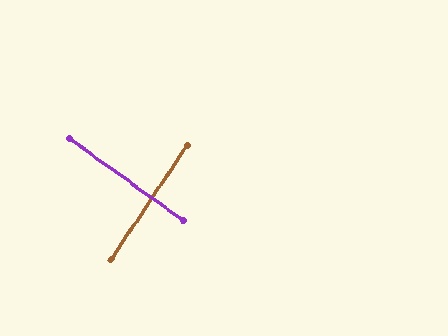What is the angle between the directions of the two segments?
Approximately 88 degrees.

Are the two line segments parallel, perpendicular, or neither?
Perpendicular — they meet at approximately 88°.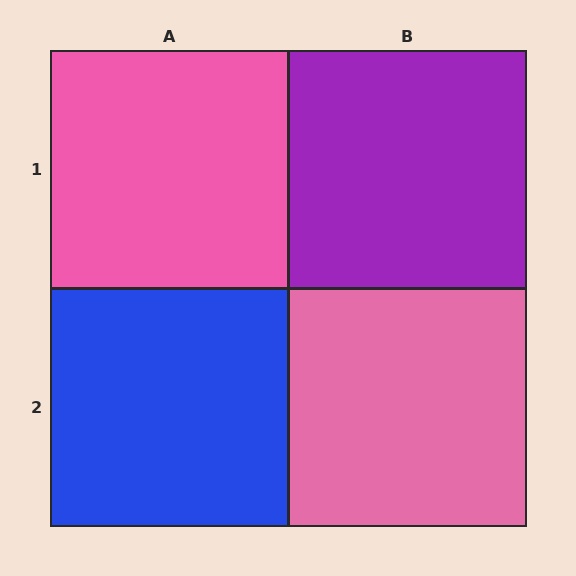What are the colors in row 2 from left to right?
Blue, pink.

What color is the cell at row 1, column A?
Pink.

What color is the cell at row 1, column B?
Purple.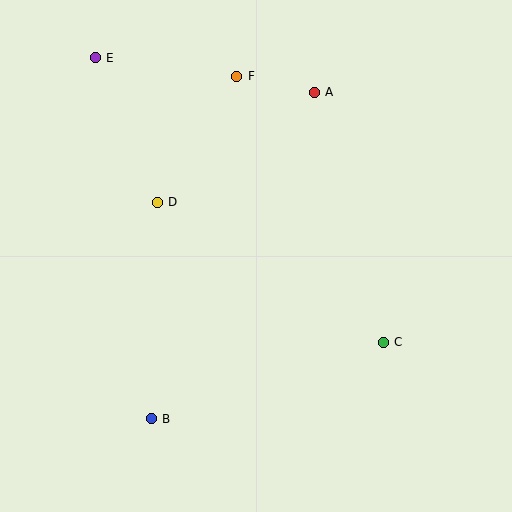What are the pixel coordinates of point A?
Point A is at (314, 92).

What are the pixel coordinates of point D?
Point D is at (157, 202).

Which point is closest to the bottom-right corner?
Point C is closest to the bottom-right corner.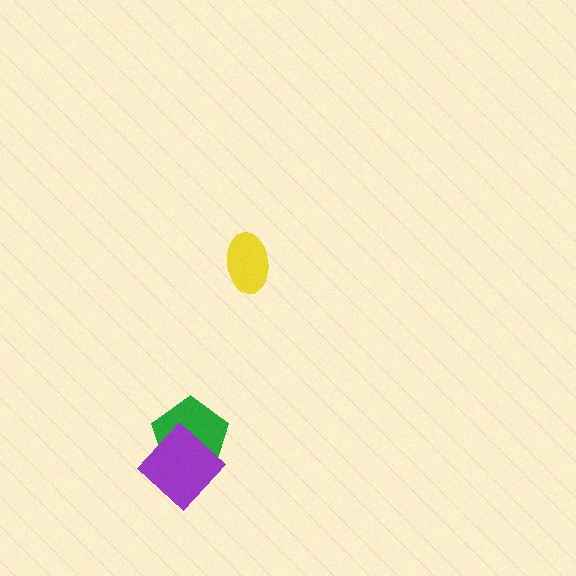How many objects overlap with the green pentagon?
1 object overlaps with the green pentagon.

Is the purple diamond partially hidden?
No, no other shape covers it.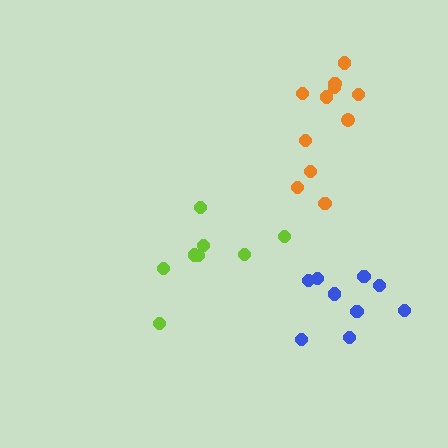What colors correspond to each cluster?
The clusters are colored: lime, orange, blue.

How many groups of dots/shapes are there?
There are 3 groups.